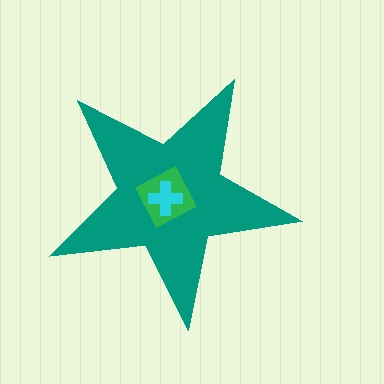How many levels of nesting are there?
3.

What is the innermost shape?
The cyan cross.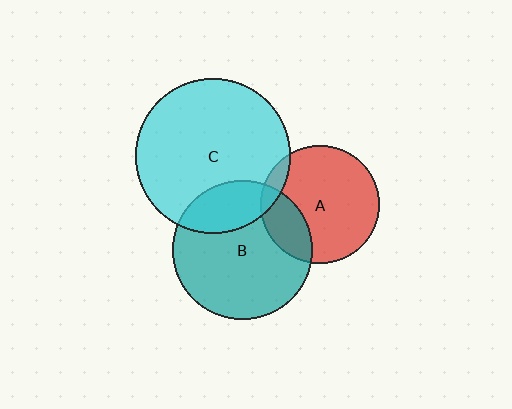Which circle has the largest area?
Circle C (cyan).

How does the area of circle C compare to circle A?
Approximately 1.7 times.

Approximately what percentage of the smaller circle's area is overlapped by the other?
Approximately 10%.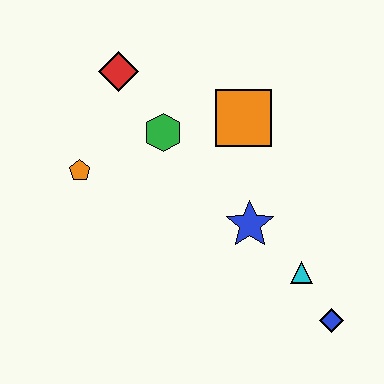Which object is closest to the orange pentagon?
The green hexagon is closest to the orange pentagon.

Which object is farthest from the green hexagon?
The blue diamond is farthest from the green hexagon.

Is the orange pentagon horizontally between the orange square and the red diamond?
No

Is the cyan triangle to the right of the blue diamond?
No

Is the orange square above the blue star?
Yes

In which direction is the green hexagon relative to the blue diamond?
The green hexagon is above the blue diamond.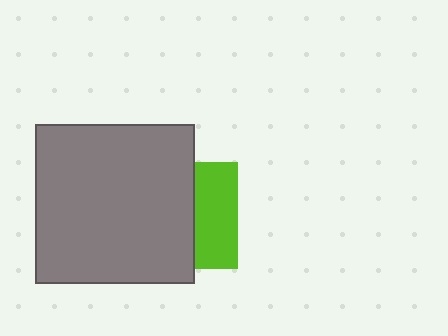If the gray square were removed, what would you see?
You would see the complete lime square.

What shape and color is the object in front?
The object in front is a gray square.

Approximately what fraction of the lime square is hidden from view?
Roughly 60% of the lime square is hidden behind the gray square.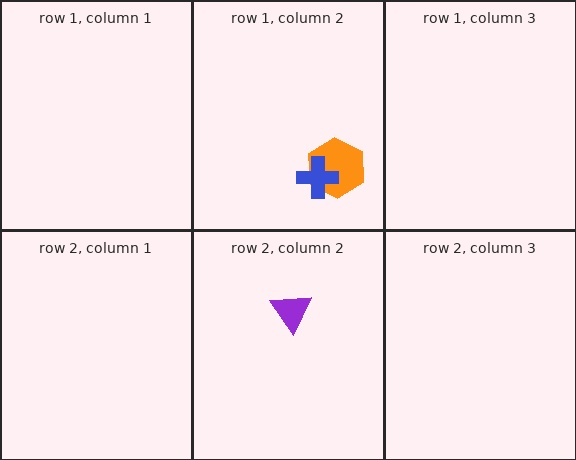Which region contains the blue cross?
The row 1, column 2 region.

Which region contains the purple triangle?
The row 2, column 2 region.